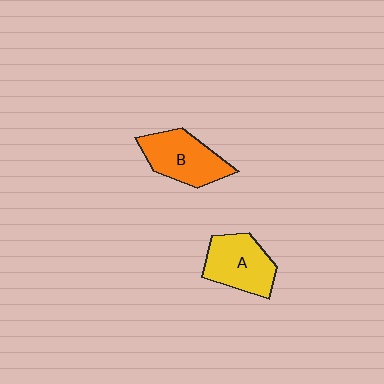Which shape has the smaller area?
Shape A (yellow).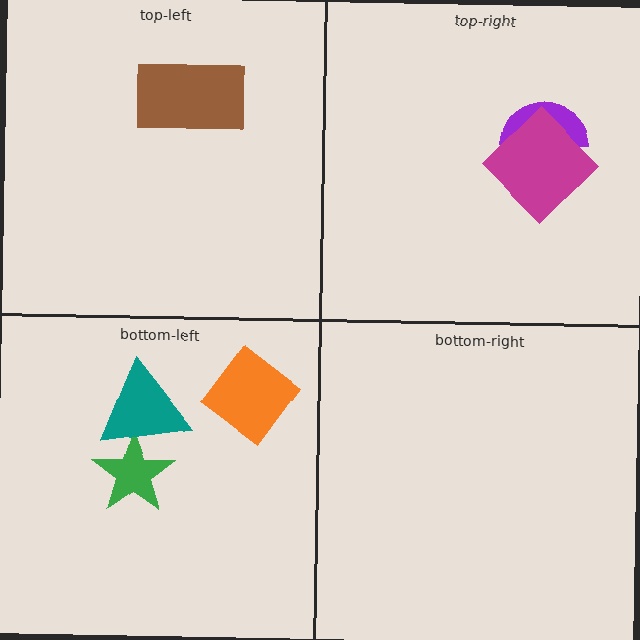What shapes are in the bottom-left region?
The orange diamond, the green star, the teal triangle.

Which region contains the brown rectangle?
The top-left region.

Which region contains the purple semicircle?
The top-right region.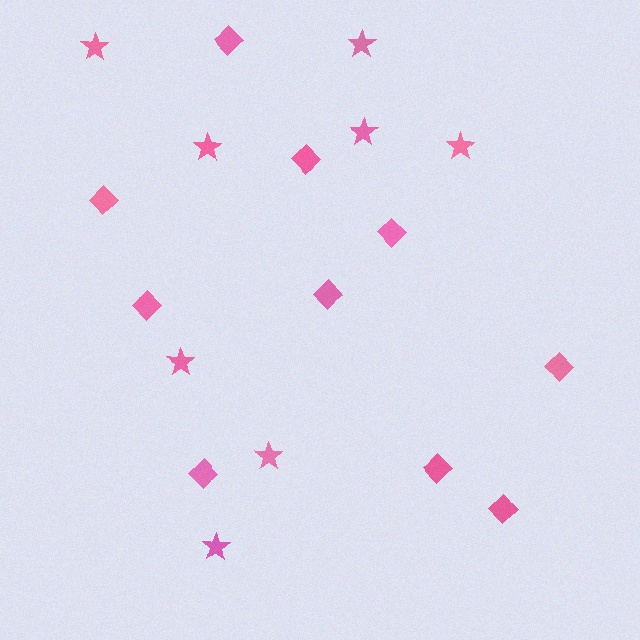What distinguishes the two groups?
There are 2 groups: one group of diamonds (10) and one group of stars (8).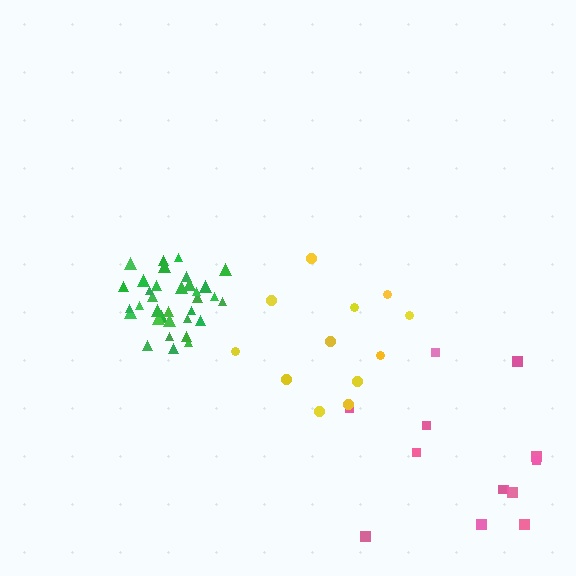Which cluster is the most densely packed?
Green.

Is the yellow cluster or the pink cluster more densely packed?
Yellow.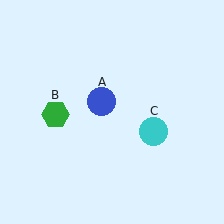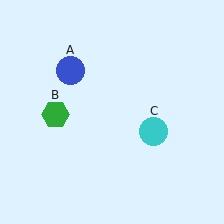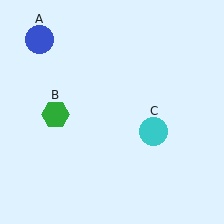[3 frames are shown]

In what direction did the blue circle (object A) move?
The blue circle (object A) moved up and to the left.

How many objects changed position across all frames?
1 object changed position: blue circle (object A).